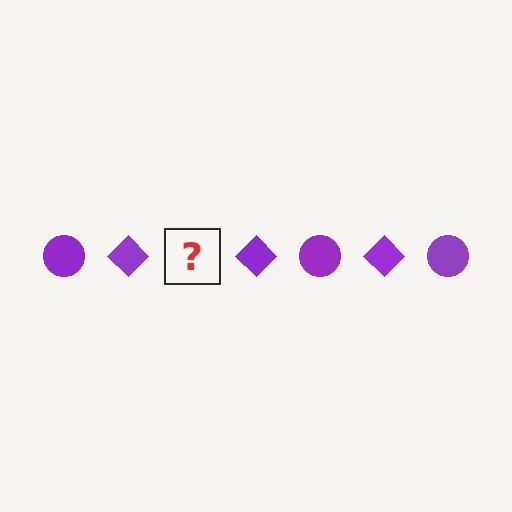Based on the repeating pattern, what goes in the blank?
The blank should be a purple circle.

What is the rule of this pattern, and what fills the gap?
The rule is that the pattern cycles through circle, diamond shapes in purple. The gap should be filled with a purple circle.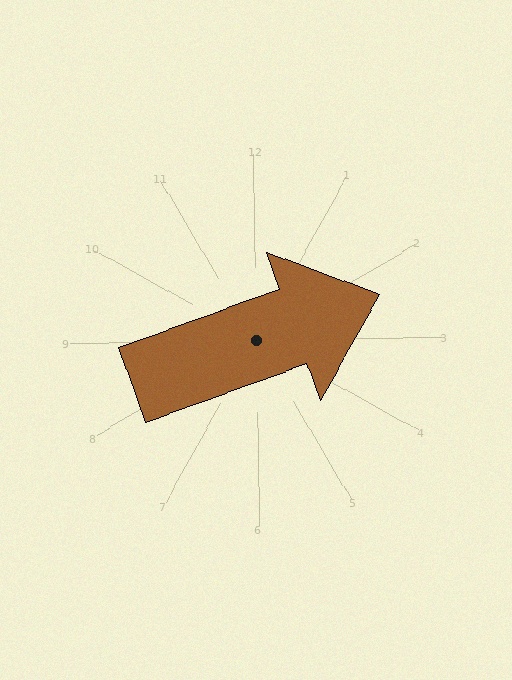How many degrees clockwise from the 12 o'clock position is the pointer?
Approximately 71 degrees.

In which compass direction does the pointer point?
East.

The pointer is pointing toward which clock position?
Roughly 2 o'clock.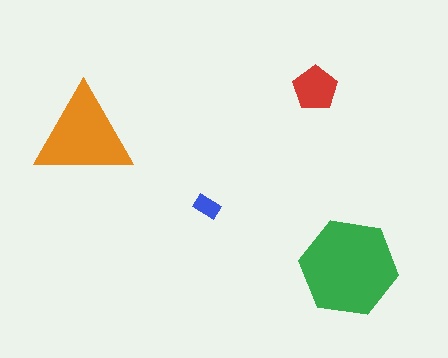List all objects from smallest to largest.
The blue rectangle, the red pentagon, the orange triangle, the green hexagon.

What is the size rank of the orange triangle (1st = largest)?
2nd.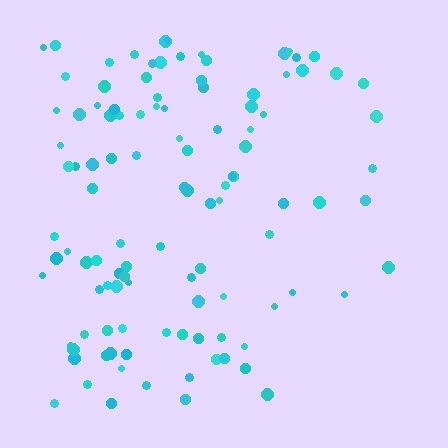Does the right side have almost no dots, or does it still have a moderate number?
Still a moderate number, just noticeably fewer than the left.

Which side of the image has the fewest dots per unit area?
The right.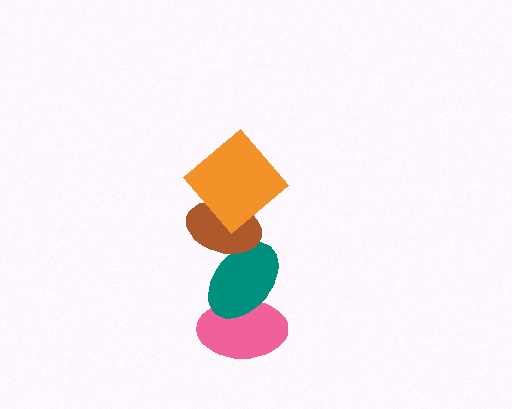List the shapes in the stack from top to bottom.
From top to bottom: the orange diamond, the brown ellipse, the teal ellipse, the pink ellipse.